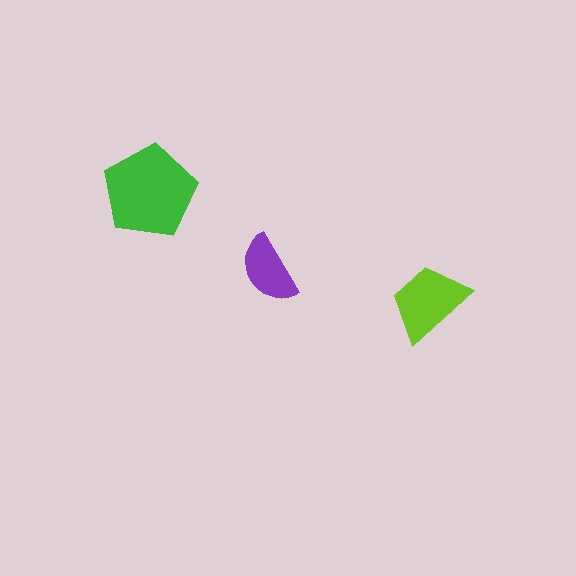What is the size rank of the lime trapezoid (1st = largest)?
2nd.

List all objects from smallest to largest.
The purple semicircle, the lime trapezoid, the green pentagon.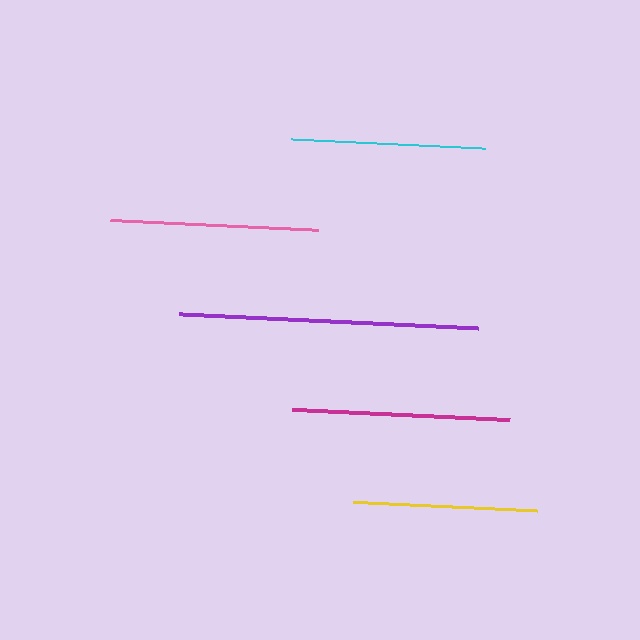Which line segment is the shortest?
The yellow line is the shortest at approximately 183 pixels.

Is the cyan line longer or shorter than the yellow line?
The cyan line is longer than the yellow line.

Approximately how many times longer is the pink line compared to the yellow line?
The pink line is approximately 1.1 times the length of the yellow line.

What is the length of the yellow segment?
The yellow segment is approximately 183 pixels long.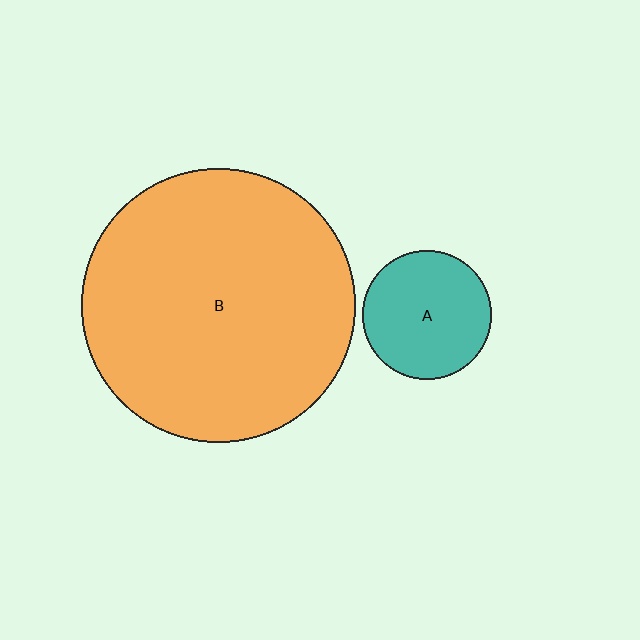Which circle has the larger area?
Circle B (orange).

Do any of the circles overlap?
No, none of the circles overlap.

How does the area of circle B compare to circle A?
Approximately 4.5 times.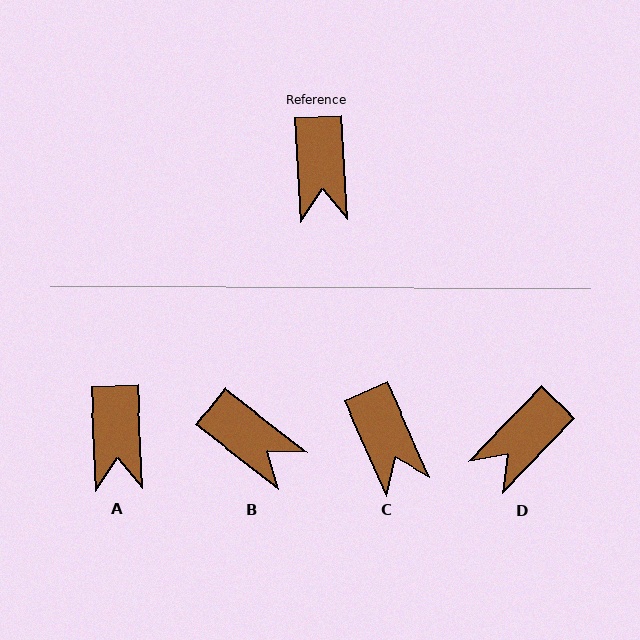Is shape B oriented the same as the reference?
No, it is off by about 49 degrees.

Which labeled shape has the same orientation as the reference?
A.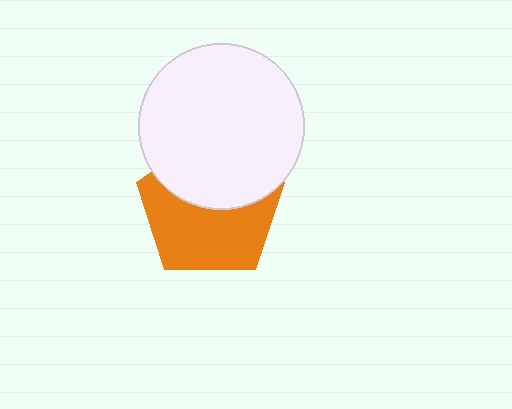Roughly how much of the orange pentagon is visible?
About half of it is visible (roughly 57%).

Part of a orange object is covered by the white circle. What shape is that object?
It is a pentagon.